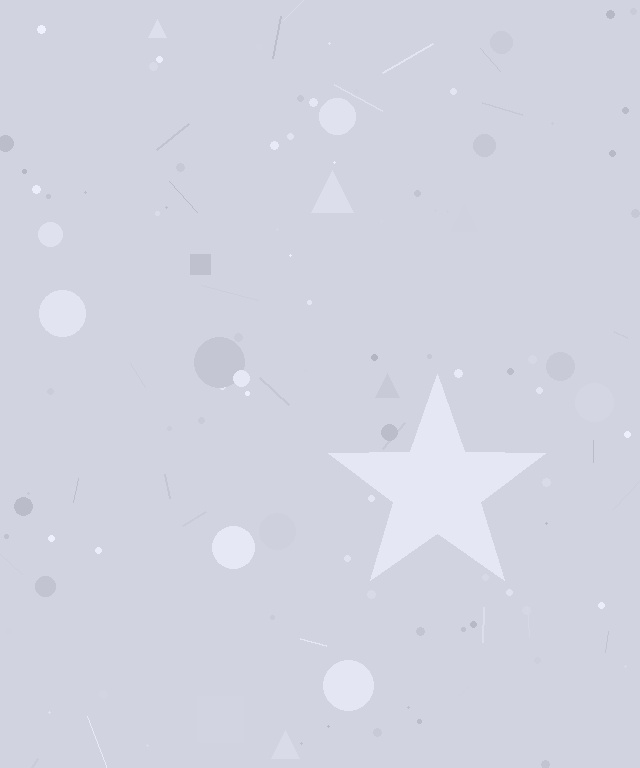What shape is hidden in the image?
A star is hidden in the image.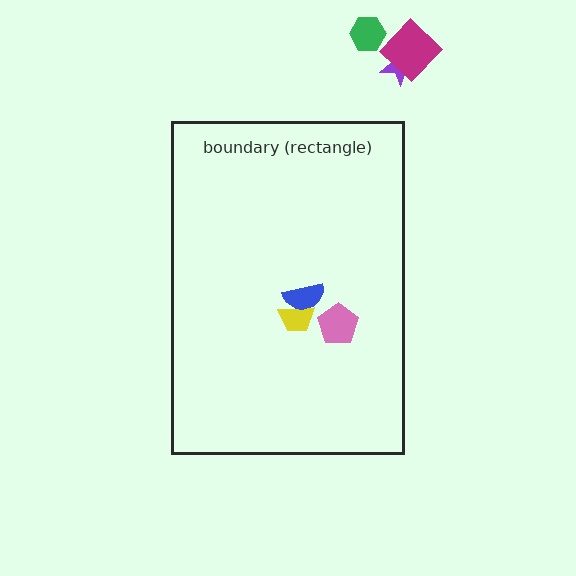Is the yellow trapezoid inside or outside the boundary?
Inside.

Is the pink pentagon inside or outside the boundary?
Inside.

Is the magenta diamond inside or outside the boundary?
Outside.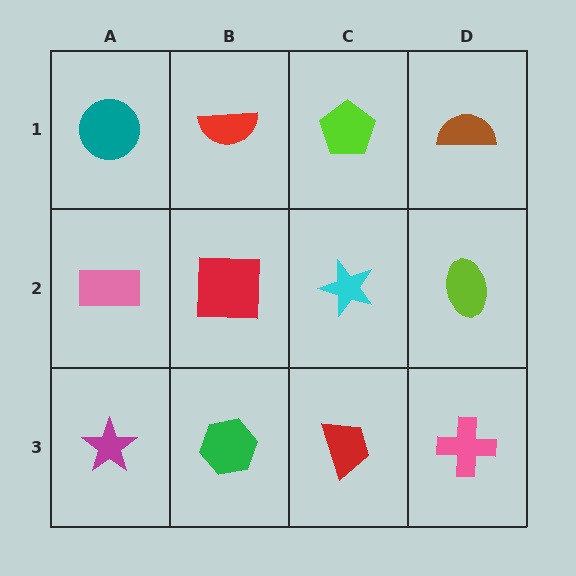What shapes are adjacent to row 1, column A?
A pink rectangle (row 2, column A), a red semicircle (row 1, column B).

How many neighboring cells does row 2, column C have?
4.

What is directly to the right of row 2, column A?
A red square.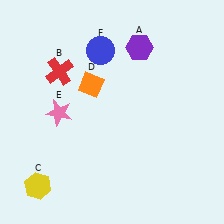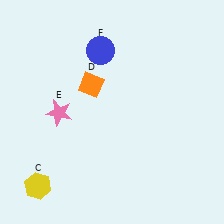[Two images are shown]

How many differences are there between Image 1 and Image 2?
There are 2 differences between the two images.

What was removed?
The red cross (B), the purple hexagon (A) were removed in Image 2.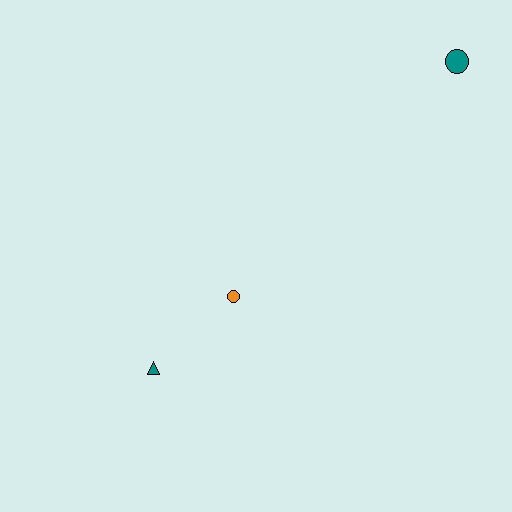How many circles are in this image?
There are 2 circles.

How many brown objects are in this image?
There are no brown objects.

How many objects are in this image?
There are 3 objects.